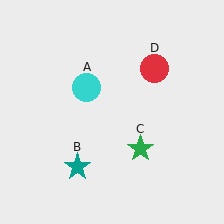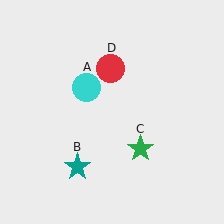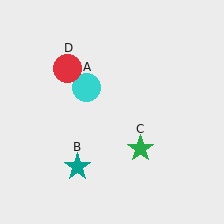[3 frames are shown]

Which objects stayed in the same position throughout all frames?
Cyan circle (object A) and teal star (object B) and green star (object C) remained stationary.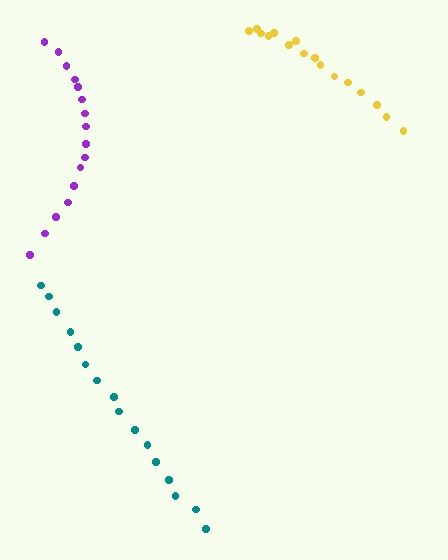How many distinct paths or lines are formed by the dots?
There are 3 distinct paths.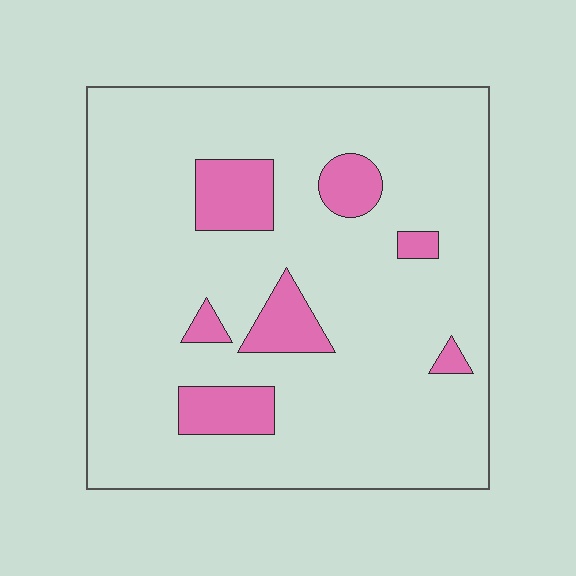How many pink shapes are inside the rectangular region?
7.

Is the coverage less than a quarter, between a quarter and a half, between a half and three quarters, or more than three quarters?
Less than a quarter.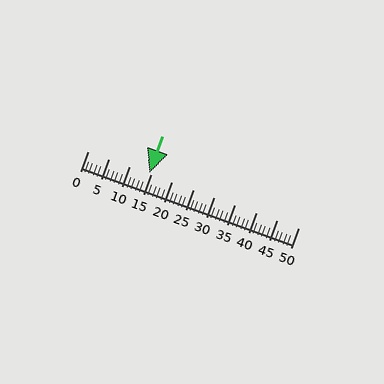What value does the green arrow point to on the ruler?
The green arrow points to approximately 15.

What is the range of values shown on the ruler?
The ruler shows values from 0 to 50.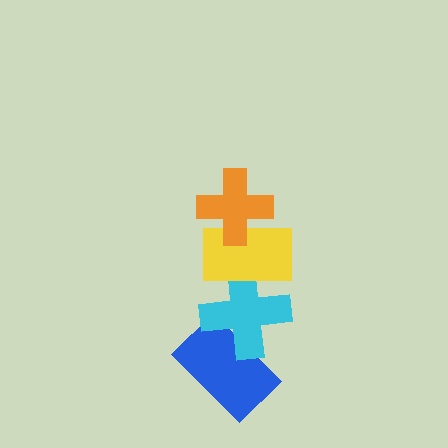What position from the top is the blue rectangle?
The blue rectangle is 4th from the top.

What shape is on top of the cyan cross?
The yellow rectangle is on top of the cyan cross.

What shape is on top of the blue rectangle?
The cyan cross is on top of the blue rectangle.